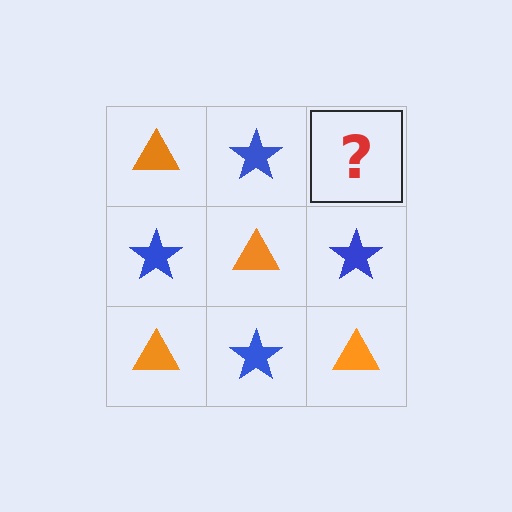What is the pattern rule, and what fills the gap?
The rule is that it alternates orange triangle and blue star in a checkerboard pattern. The gap should be filled with an orange triangle.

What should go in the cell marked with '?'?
The missing cell should contain an orange triangle.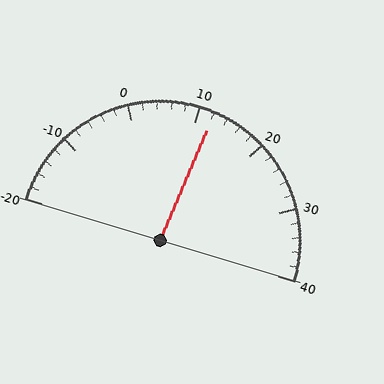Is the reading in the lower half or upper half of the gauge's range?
The reading is in the upper half of the range (-20 to 40).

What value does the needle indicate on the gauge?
The needle indicates approximately 12.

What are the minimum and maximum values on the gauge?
The gauge ranges from -20 to 40.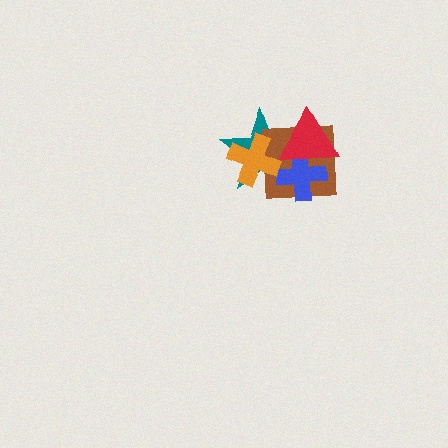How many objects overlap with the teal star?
4 objects overlap with the teal star.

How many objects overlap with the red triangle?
3 objects overlap with the red triangle.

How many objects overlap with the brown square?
4 objects overlap with the brown square.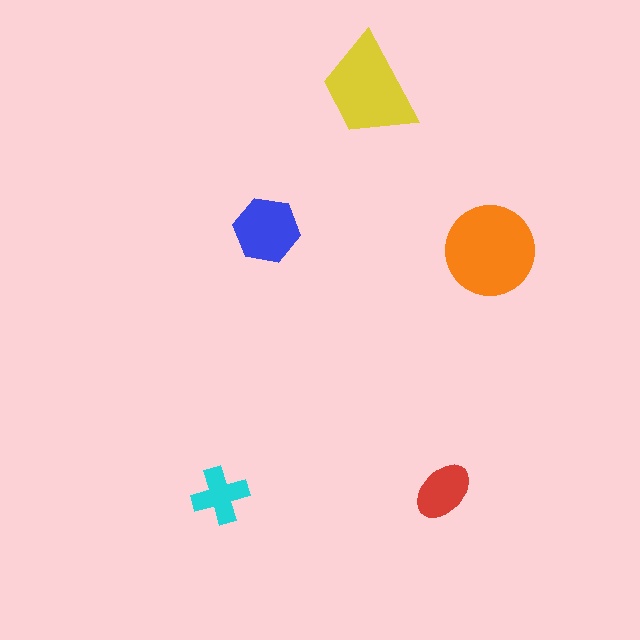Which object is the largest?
The orange circle.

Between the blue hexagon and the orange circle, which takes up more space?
The orange circle.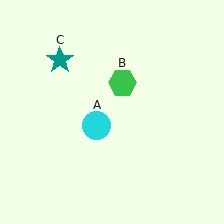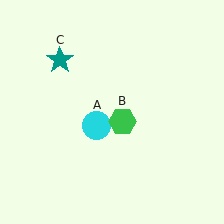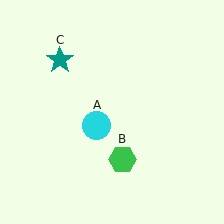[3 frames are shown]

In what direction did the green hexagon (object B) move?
The green hexagon (object B) moved down.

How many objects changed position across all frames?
1 object changed position: green hexagon (object B).